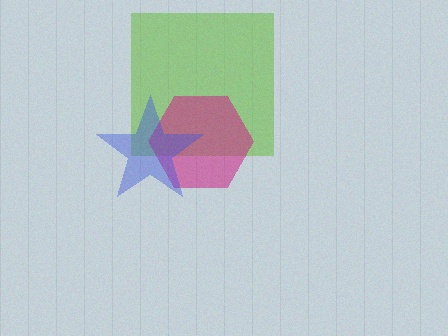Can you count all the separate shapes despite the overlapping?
Yes, there are 3 separate shapes.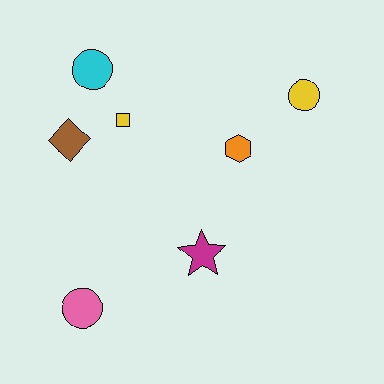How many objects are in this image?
There are 7 objects.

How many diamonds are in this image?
There is 1 diamond.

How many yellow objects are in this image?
There are 2 yellow objects.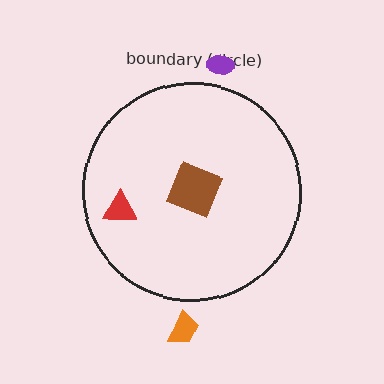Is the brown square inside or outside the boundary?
Inside.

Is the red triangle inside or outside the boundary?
Inside.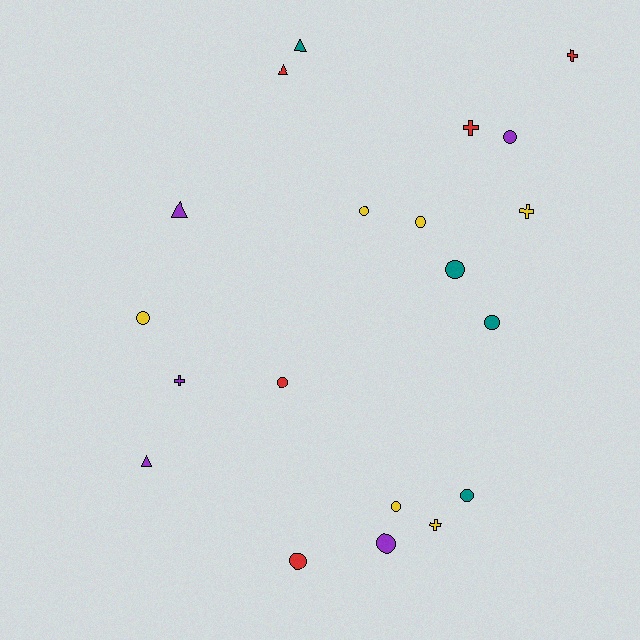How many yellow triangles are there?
There are no yellow triangles.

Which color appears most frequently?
Yellow, with 6 objects.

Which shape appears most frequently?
Circle, with 11 objects.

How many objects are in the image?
There are 20 objects.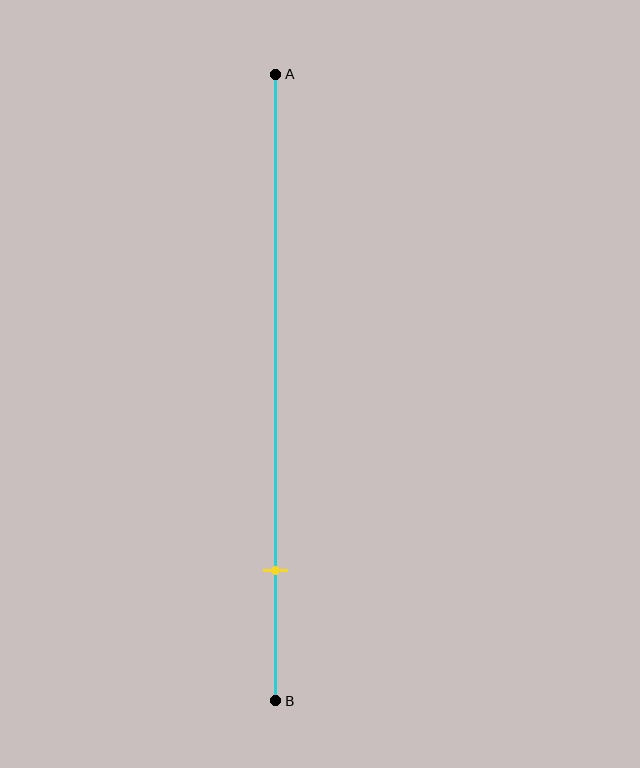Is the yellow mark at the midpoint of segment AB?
No, the mark is at about 80% from A, not at the 50% midpoint.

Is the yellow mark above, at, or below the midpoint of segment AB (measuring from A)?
The yellow mark is below the midpoint of segment AB.